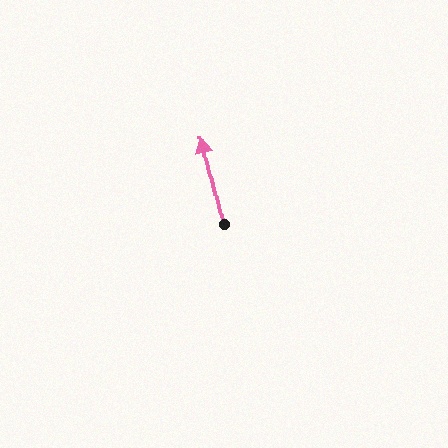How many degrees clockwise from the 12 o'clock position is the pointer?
Approximately 348 degrees.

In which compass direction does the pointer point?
North.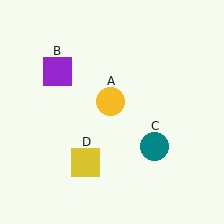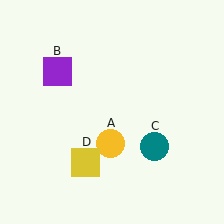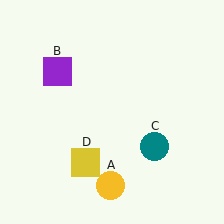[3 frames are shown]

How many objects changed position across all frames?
1 object changed position: yellow circle (object A).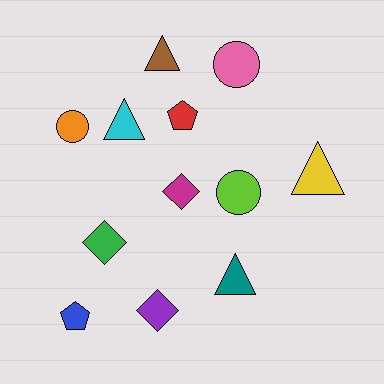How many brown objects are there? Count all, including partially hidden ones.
There is 1 brown object.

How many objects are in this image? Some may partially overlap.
There are 12 objects.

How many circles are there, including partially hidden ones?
There are 3 circles.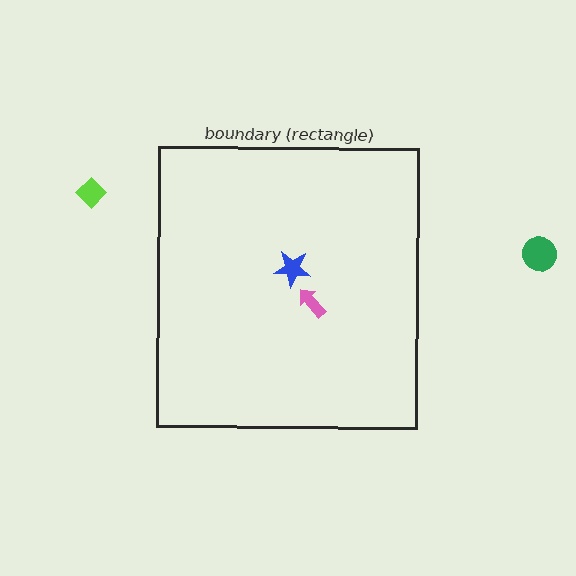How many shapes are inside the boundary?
2 inside, 2 outside.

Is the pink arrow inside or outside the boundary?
Inside.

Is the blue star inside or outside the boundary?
Inside.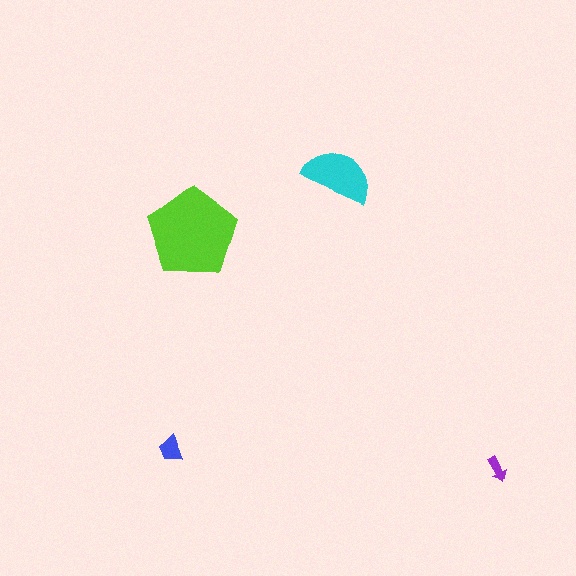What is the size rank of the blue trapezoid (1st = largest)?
3rd.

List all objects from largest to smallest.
The lime pentagon, the cyan semicircle, the blue trapezoid, the purple arrow.